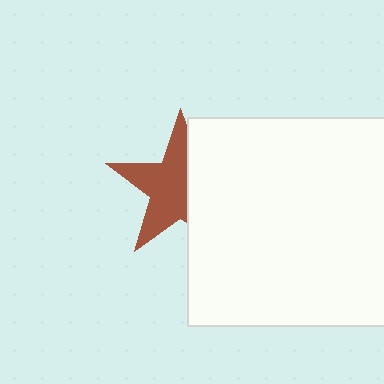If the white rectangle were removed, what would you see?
You would see the complete brown star.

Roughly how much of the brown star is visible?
About half of it is visible (roughly 60%).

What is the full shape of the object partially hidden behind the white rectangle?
The partially hidden object is a brown star.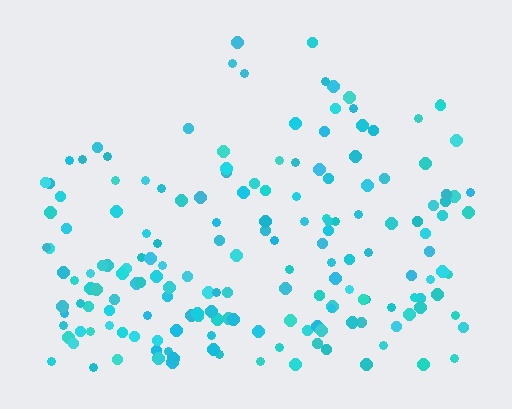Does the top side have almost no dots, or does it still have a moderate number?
Still a moderate number, just noticeably fewer than the bottom.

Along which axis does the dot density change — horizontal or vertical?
Vertical.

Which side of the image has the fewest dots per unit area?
The top.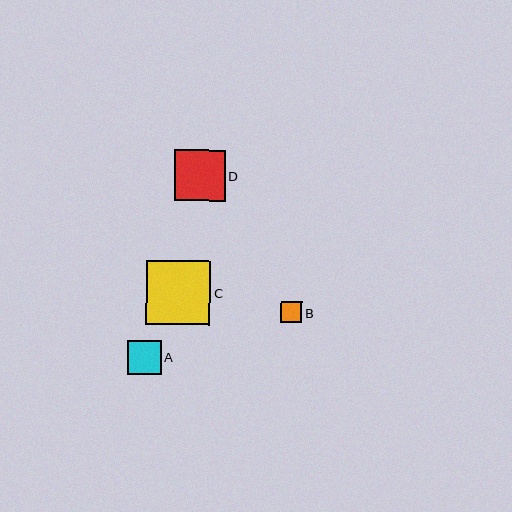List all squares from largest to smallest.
From largest to smallest: C, D, A, B.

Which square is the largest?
Square C is the largest with a size of approximately 64 pixels.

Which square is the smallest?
Square B is the smallest with a size of approximately 21 pixels.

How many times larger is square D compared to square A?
Square D is approximately 1.5 times the size of square A.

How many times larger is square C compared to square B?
Square C is approximately 3.0 times the size of square B.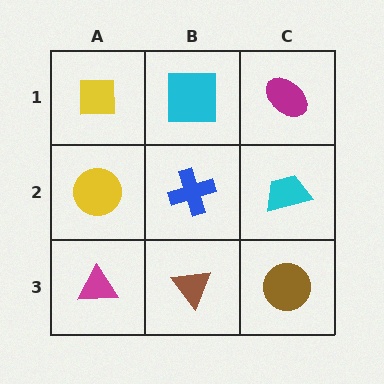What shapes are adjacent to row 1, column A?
A yellow circle (row 2, column A), a cyan square (row 1, column B).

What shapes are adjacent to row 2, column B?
A cyan square (row 1, column B), a brown triangle (row 3, column B), a yellow circle (row 2, column A), a cyan trapezoid (row 2, column C).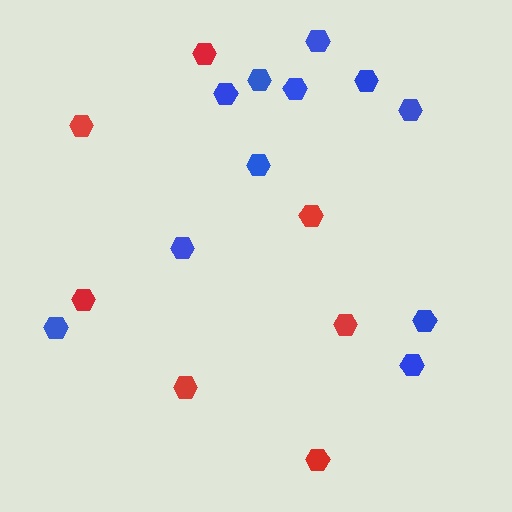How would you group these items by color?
There are 2 groups: one group of red hexagons (7) and one group of blue hexagons (11).